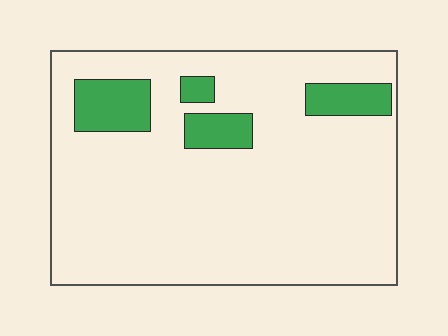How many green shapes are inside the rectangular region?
4.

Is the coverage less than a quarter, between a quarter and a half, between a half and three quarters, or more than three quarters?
Less than a quarter.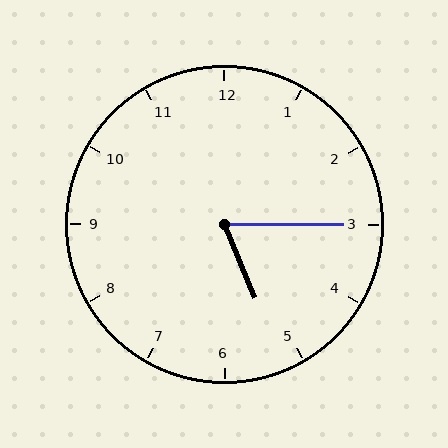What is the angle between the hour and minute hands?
Approximately 68 degrees.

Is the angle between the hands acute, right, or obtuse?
It is acute.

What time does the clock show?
5:15.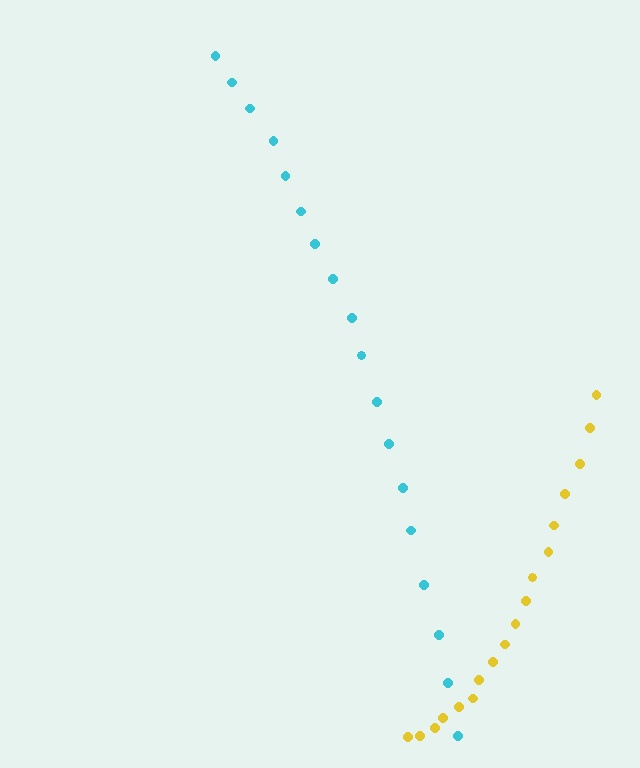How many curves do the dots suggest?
There are 2 distinct paths.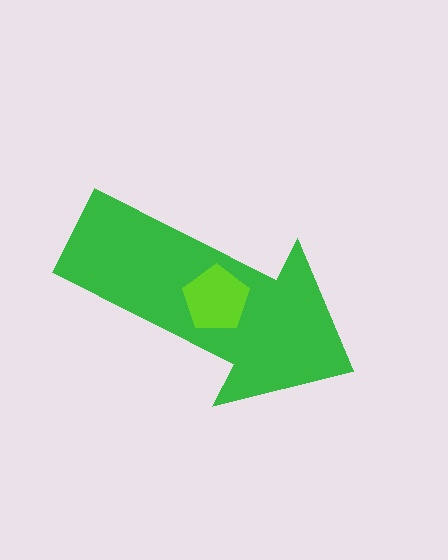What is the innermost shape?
The lime pentagon.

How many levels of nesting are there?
2.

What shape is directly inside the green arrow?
The lime pentagon.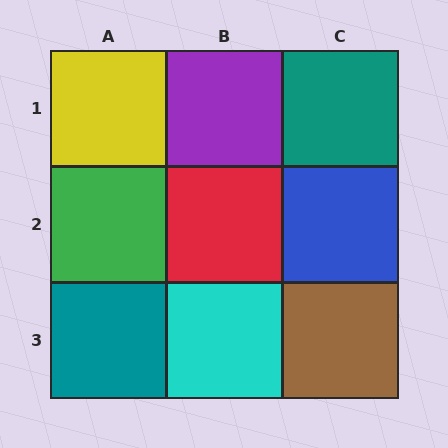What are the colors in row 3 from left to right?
Teal, cyan, brown.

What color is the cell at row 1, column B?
Purple.